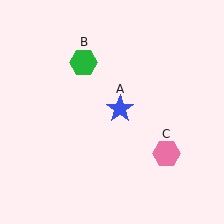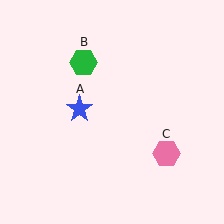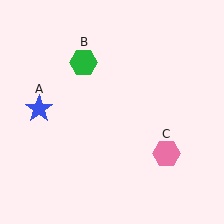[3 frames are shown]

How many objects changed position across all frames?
1 object changed position: blue star (object A).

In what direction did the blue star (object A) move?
The blue star (object A) moved left.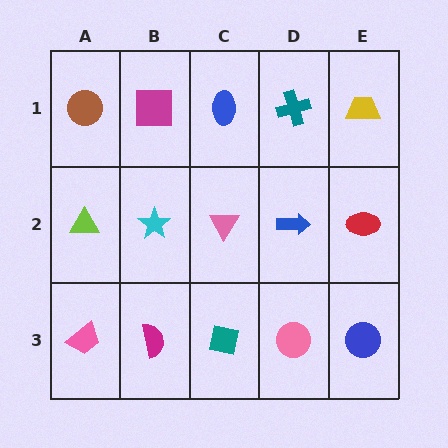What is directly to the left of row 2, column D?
A pink triangle.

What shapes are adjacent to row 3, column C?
A pink triangle (row 2, column C), a magenta semicircle (row 3, column B), a pink circle (row 3, column D).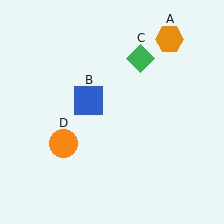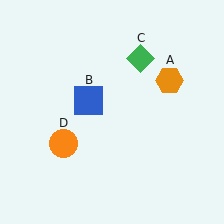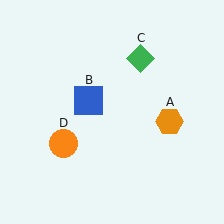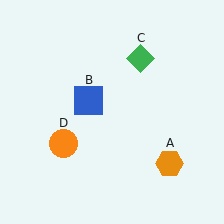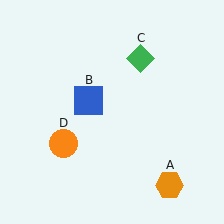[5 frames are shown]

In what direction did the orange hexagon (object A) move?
The orange hexagon (object A) moved down.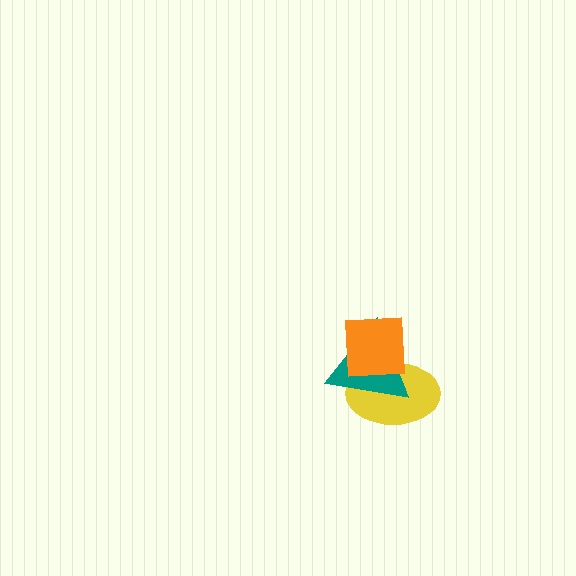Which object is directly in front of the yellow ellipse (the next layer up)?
The teal triangle is directly in front of the yellow ellipse.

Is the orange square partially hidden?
No, no other shape covers it.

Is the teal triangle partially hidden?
Yes, it is partially covered by another shape.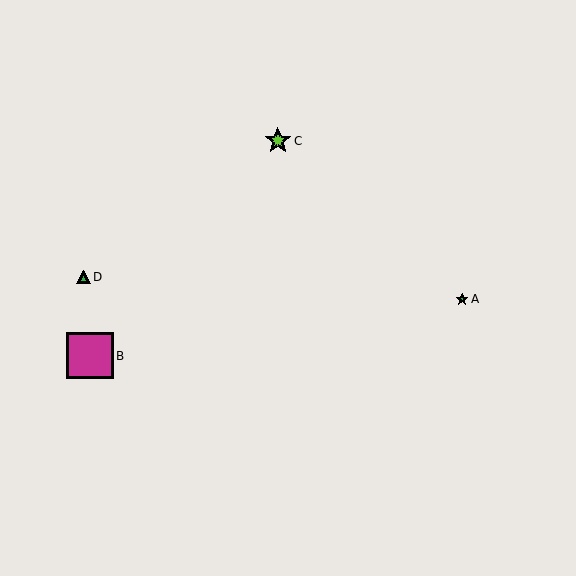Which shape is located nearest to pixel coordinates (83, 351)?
The magenta square (labeled B) at (90, 356) is nearest to that location.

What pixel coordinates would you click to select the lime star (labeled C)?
Click at (278, 141) to select the lime star C.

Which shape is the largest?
The magenta square (labeled B) is the largest.